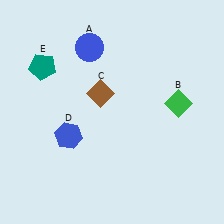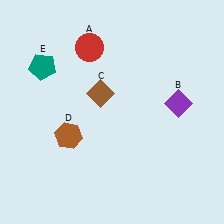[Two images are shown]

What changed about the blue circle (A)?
In Image 1, A is blue. In Image 2, it changed to red.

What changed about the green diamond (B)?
In Image 1, B is green. In Image 2, it changed to purple.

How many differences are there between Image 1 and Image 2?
There are 3 differences between the two images.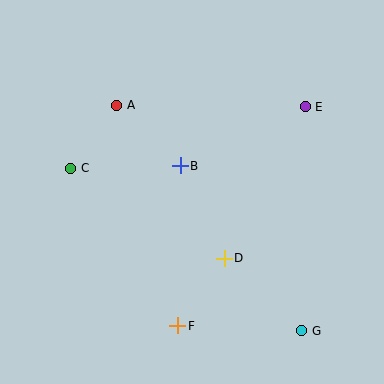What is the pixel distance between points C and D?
The distance between C and D is 178 pixels.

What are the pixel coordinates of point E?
Point E is at (305, 107).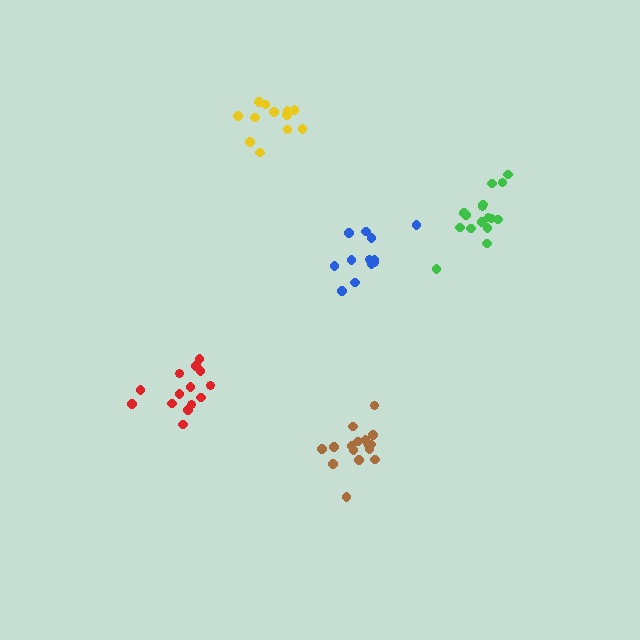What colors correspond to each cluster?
The clusters are colored: green, red, blue, yellow, brown.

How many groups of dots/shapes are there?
There are 5 groups.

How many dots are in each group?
Group 1: 16 dots, Group 2: 14 dots, Group 3: 12 dots, Group 4: 12 dots, Group 5: 16 dots (70 total).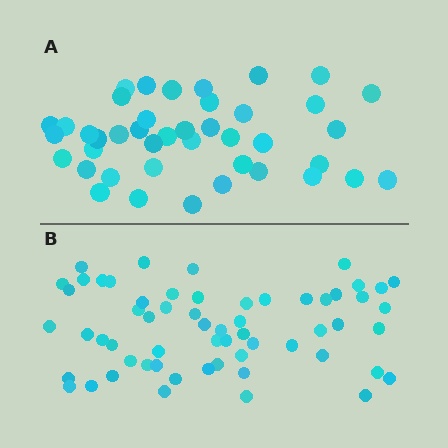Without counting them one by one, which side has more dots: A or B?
Region B (the bottom region) has more dots.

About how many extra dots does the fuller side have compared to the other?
Region B has approximately 20 more dots than region A.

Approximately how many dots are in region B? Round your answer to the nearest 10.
About 60 dots.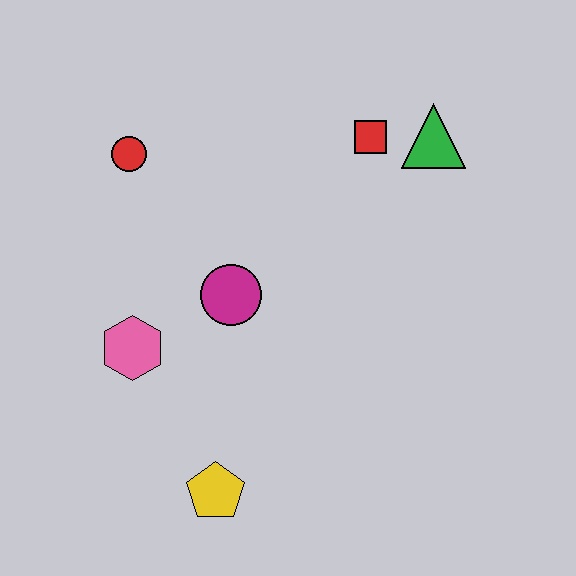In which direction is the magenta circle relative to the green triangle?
The magenta circle is to the left of the green triangle.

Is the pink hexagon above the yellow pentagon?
Yes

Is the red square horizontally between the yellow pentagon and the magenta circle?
No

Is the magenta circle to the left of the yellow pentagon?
No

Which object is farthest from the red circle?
The yellow pentagon is farthest from the red circle.